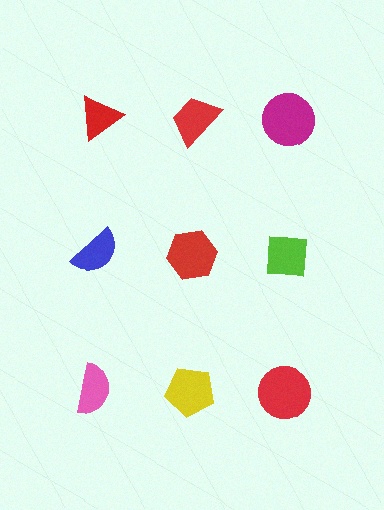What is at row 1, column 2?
A red trapezoid.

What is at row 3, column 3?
A red circle.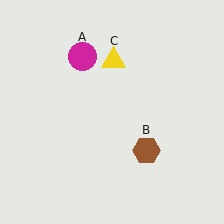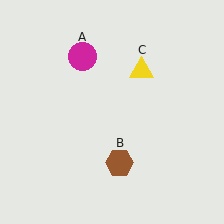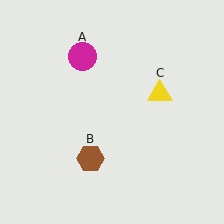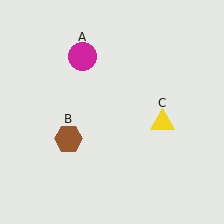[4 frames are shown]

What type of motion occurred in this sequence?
The brown hexagon (object B), yellow triangle (object C) rotated clockwise around the center of the scene.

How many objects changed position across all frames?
2 objects changed position: brown hexagon (object B), yellow triangle (object C).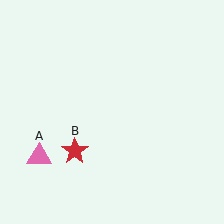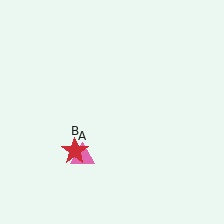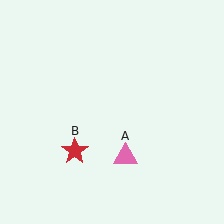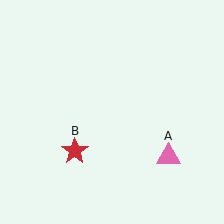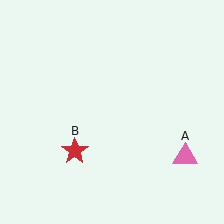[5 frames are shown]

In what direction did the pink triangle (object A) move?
The pink triangle (object A) moved right.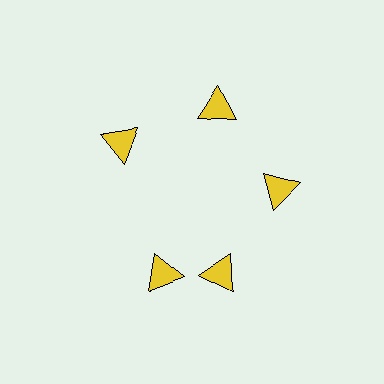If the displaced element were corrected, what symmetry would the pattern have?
It would have 5-fold rotational symmetry — the pattern would map onto itself every 72 degrees.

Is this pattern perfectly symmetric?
No. The 5 yellow triangles are arranged in a ring, but one element near the 8 o'clock position is rotated out of alignment along the ring, breaking the 5-fold rotational symmetry.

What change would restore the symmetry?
The symmetry would be restored by rotating it back into even spacing with its neighbors so that all 5 triangles sit at equal angles and equal distance from the center.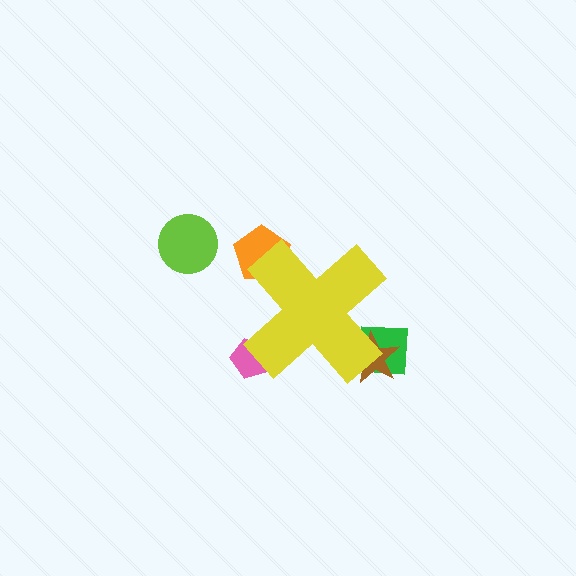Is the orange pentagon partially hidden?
Yes, the orange pentagon is partially hidden behind the yellow cross.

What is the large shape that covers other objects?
A yellow cross.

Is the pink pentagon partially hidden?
Yes, the pink pentagon is partially hidden behind the yellow cross.